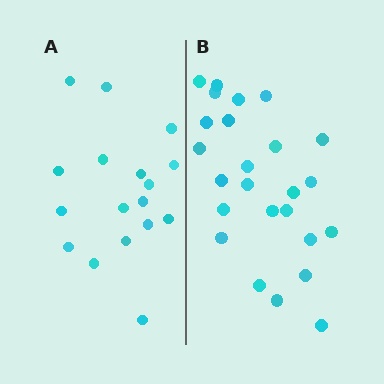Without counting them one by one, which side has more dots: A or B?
Region B (the right region) has more dots.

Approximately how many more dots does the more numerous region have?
Region B has roughly 8 or so more dots than region A.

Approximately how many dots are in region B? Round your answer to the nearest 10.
About 20 dots. (The exact count is 25, which rounds to 20.)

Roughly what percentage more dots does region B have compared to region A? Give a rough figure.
About 45% more.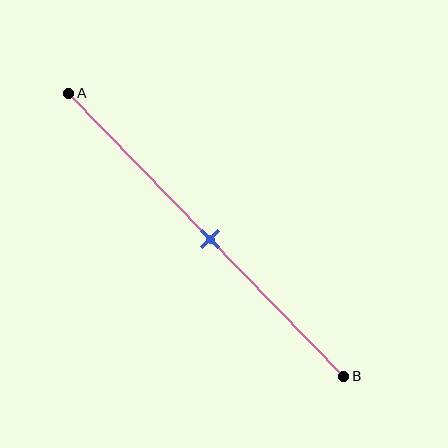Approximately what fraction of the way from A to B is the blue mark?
The blue mark is approximately 50% of the way from A to B.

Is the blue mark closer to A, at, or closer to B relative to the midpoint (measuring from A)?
The blue mark is approximately at the midpoint of segment AB.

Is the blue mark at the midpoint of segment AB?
Yes, the mark is approximately at the midpoint.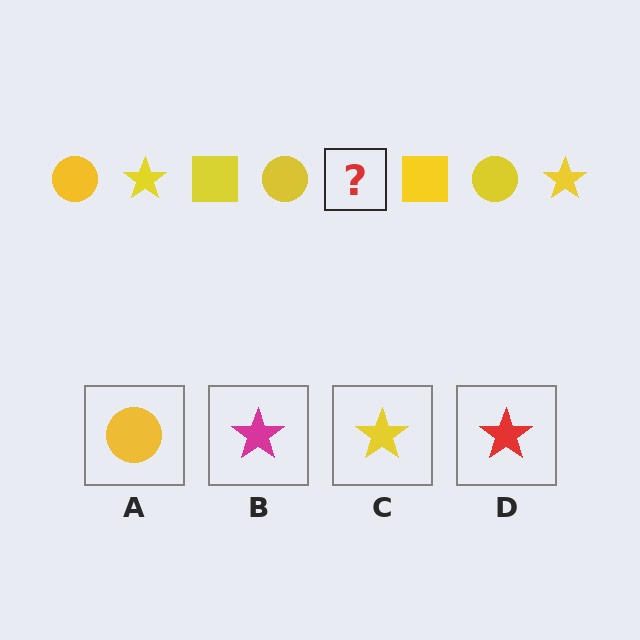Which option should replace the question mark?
Option C.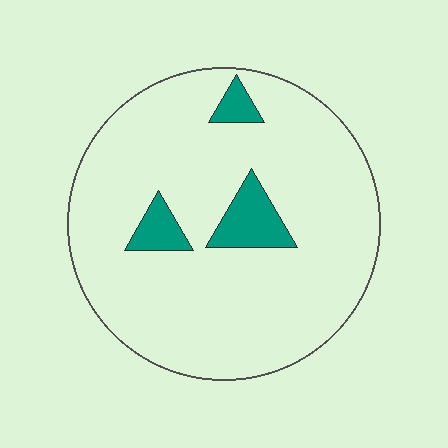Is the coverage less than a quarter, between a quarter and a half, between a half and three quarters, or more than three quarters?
Less than a quarter.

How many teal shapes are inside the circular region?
3.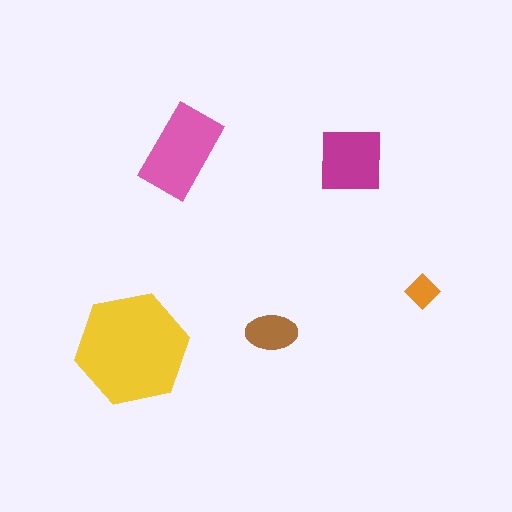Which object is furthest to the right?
The orange diamond is rightmost.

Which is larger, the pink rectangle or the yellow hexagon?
The yellow hexagon.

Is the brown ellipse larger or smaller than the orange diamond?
Larger.